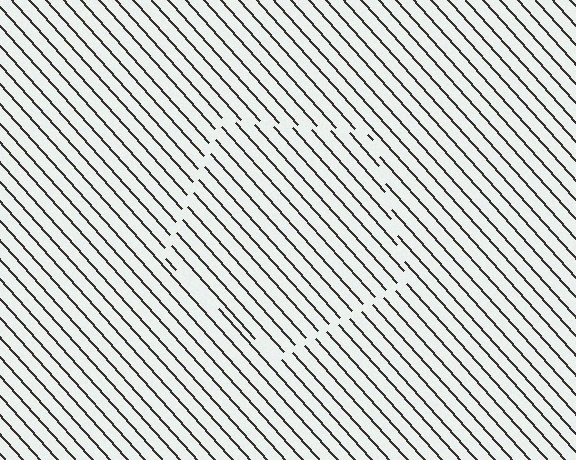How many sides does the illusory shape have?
5 sides — the line-ends trace a pentagon.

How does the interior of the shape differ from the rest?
The interior of the shape contains the same grating, shifted by half a period — the contour is defined by the phase discontinuity where line-ends from the inner and outer gratings abut.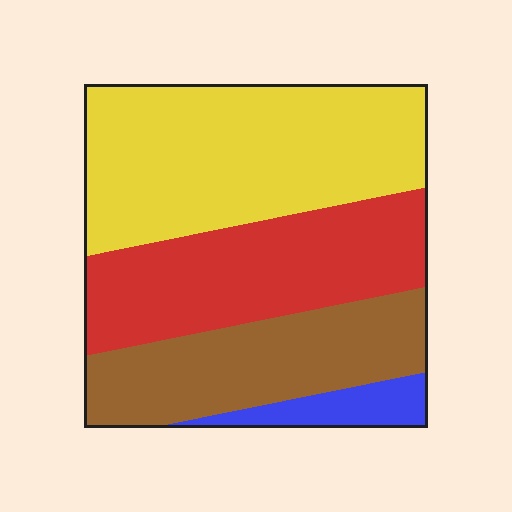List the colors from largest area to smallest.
From largest to smallest: yellow, red, brown, blue.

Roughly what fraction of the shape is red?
Red takes up about one quarter (1/4) of the shape.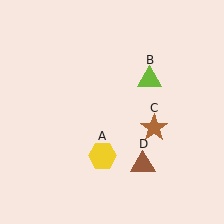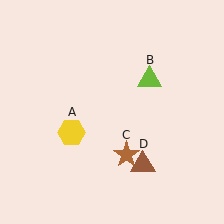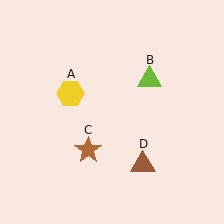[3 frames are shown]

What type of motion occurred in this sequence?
The yellow hexagon (object A), brown star (object C) rotated clockwise around the center of the scene.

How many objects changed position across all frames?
2 objects changed position: yellow hexagon (object A), brown star (object C).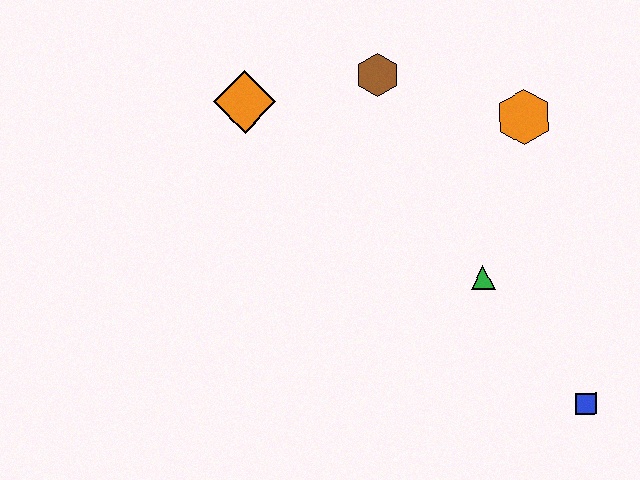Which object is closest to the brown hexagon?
The orange diamond is closest to the brown hexagon.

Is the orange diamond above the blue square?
Yes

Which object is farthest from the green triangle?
The orange diamond is farthest from the green triangle.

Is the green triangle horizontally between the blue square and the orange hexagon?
No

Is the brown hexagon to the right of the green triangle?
No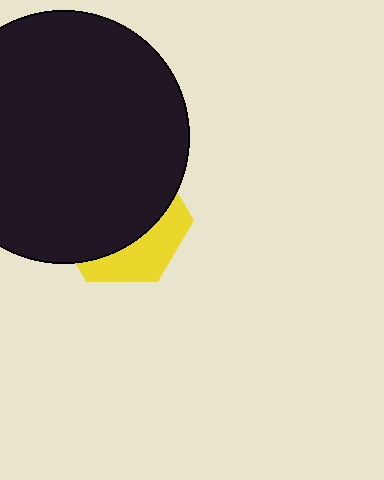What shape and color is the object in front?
The object in front is a black circle.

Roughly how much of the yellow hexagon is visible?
A small part of it is visible (roughly 32%).